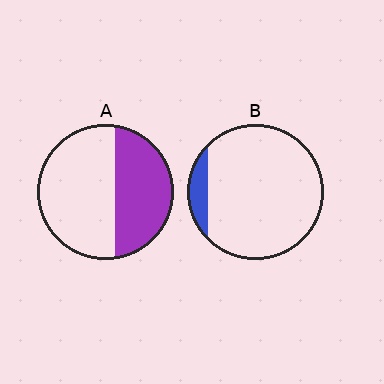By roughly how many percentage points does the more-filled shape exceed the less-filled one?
By roughly 30 percentage points (A over B).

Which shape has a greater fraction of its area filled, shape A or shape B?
Shape A.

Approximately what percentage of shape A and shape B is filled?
A is approximately 40% and B is approximately 10%.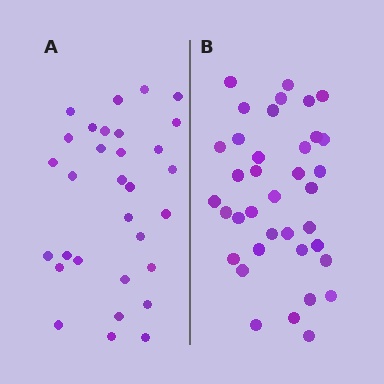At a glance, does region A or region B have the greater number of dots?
Region B (the right region) has more dots.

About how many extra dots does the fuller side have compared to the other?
Region B has about 6 more dots than region A.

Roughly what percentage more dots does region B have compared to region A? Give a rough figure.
About 20% more.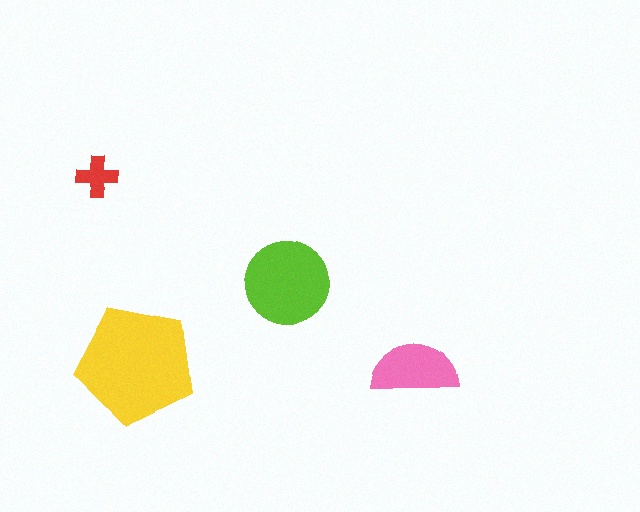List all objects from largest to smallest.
The yellow pentagon, the lime circle, the pink semicircle, the red cross.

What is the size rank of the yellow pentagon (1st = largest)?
1st.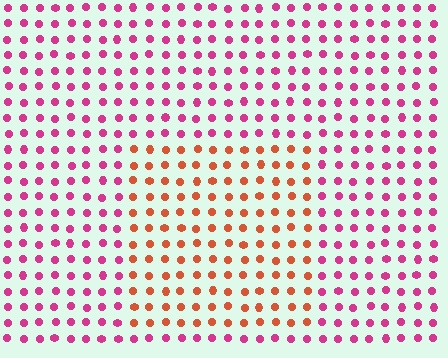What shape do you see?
I see a rectangle.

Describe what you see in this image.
The image is filled with small magenta elements in a uniform arrangement. A rectangle-shaped region is visible where the elements are tinted to a slightly different hue, forming a subtle color boundary.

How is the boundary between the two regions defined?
The boundary is defined purely by a slight shift in hue (about 46 degrees). Spacing, size, and orientation are identical on both sides.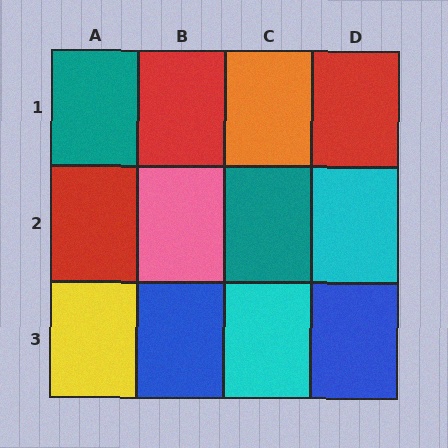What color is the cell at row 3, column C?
Cyan.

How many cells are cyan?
2 cells are cyan.